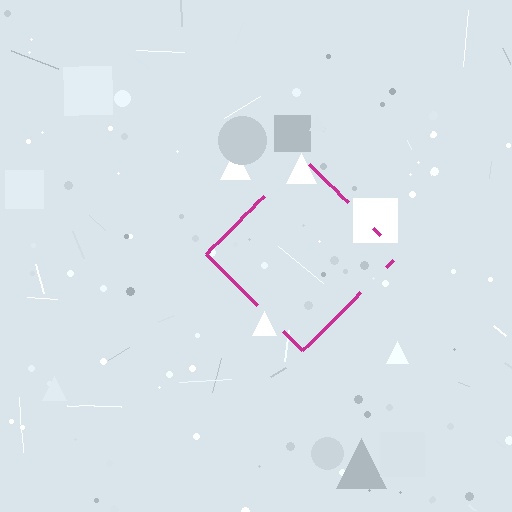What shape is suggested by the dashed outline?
The dashed outline suggests a diamond.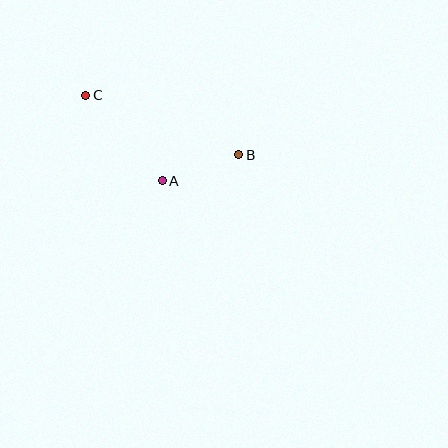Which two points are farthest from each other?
Points B and C are farthest from each other.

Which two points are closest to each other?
Points A and B are closest to each other.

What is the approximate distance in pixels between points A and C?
The distance between A and C is approximately 115 pixels.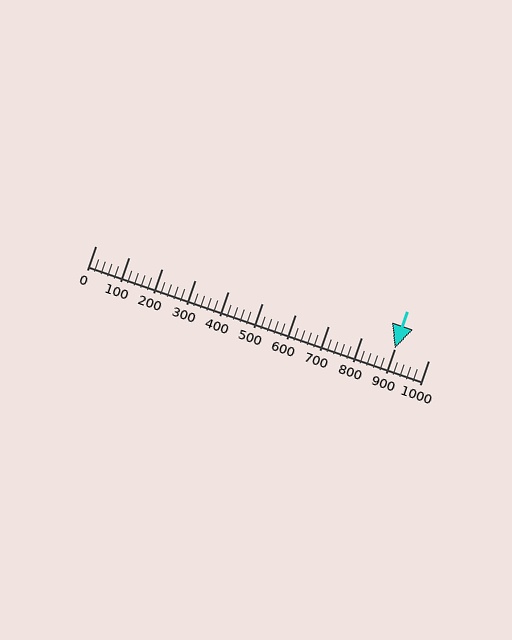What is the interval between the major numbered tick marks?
The major tick marks are spaced 100 units apart.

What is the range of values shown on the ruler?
The ruler shows values from 0 to 1000.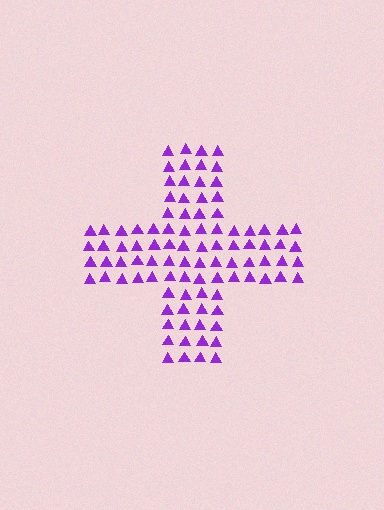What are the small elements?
The small elements are triangles.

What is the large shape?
The large shape is a cross.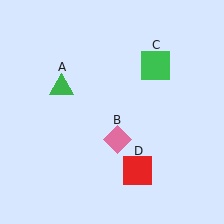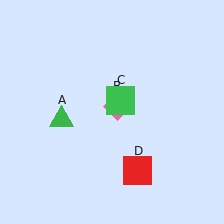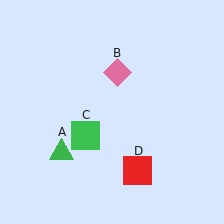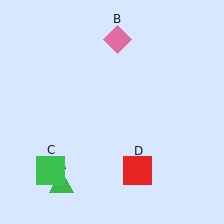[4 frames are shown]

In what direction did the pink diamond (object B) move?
The pink diamond (object B) moved up.